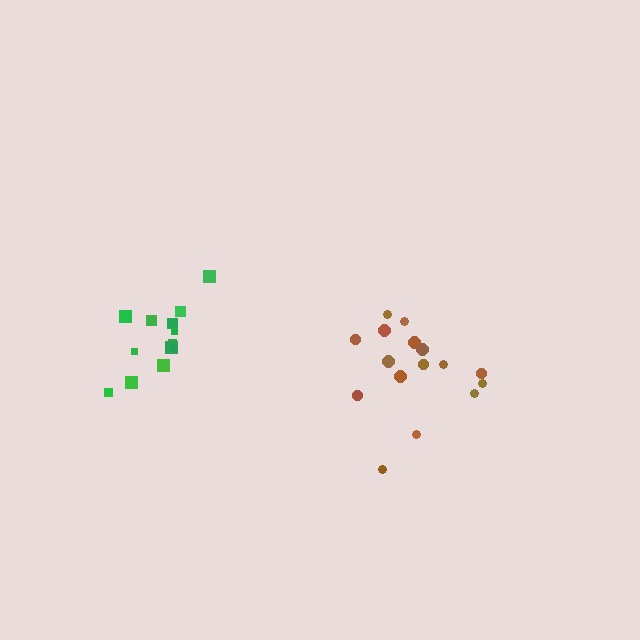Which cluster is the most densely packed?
Green.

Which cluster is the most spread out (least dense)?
Brown.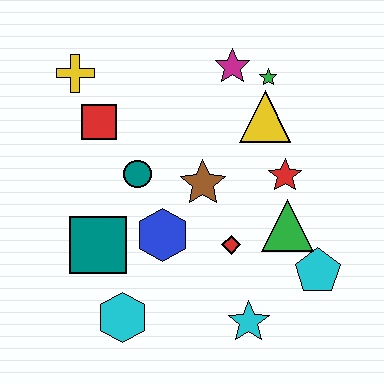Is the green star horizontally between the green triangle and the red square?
Yes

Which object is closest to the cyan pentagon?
The green triangle is closest to the cyan pentagon.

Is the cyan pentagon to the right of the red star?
Yes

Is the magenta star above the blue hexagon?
Yes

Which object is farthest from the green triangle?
The yellow cross is farthest from the green triangle.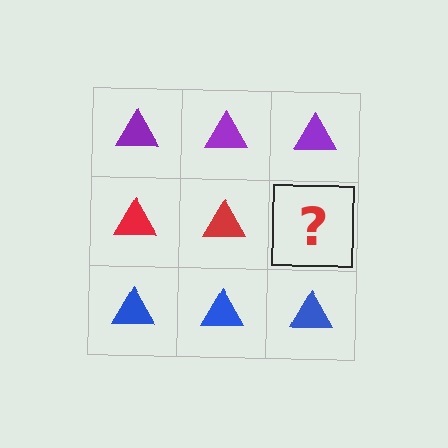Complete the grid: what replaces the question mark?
The question mark should be replaced with a red triangle.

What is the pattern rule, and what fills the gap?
The rule is that each row has a consistent color. The gap should be filled with a red triangle.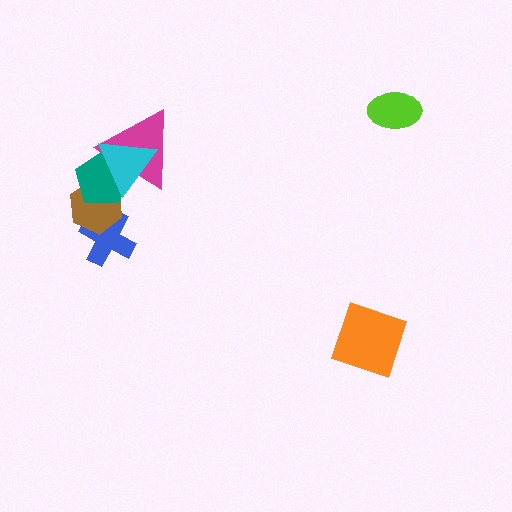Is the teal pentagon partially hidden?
Yes, it is partially covered by another shape.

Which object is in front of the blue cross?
The brown hexagon is in front of the blue cross.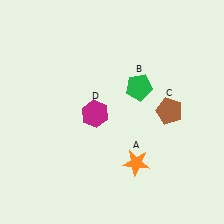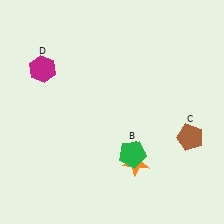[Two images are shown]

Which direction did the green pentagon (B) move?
The green pentagon (B) moved down.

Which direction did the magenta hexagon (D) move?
The magenta hexagon (D) moved left.